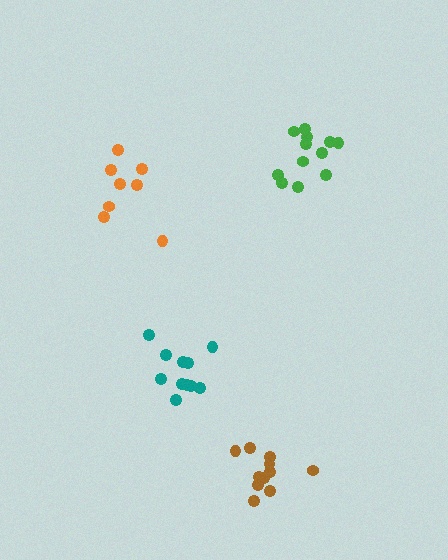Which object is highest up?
The green cluster is topmost.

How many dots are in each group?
Group 1: 11 dots, Group 2: 12 dots, Group 3: 11 dots, Group 4: 8 dots (42 total).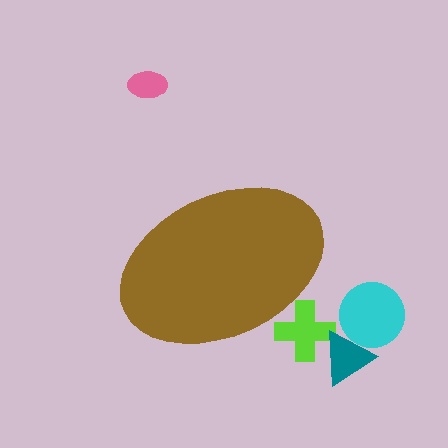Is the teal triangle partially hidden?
No, the teal triangle is fully visible.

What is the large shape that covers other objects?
A brown ellipse.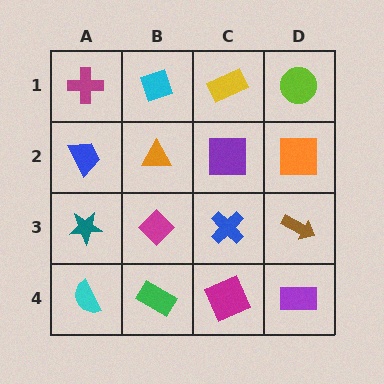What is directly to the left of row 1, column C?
A cyan diamond.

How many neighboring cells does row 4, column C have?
3.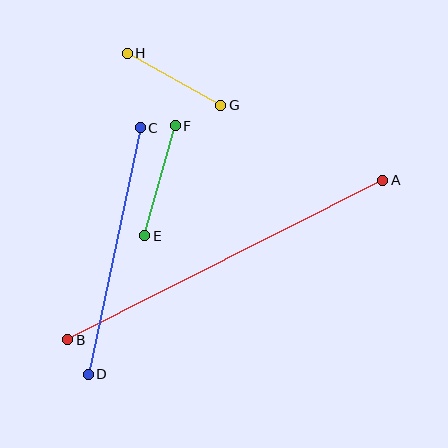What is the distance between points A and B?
The distance is approximately 353 pixels.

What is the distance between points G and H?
The distance is approximately 107 pixels.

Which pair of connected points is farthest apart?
Points A and B are farthest apart.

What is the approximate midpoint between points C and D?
The midpoint is at approximately (114, 251) pixels.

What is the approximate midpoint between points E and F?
The midpoint is at approximately (160, 181) pixels.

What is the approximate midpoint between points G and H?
The midpoint is at approximately (174, 79) pixels.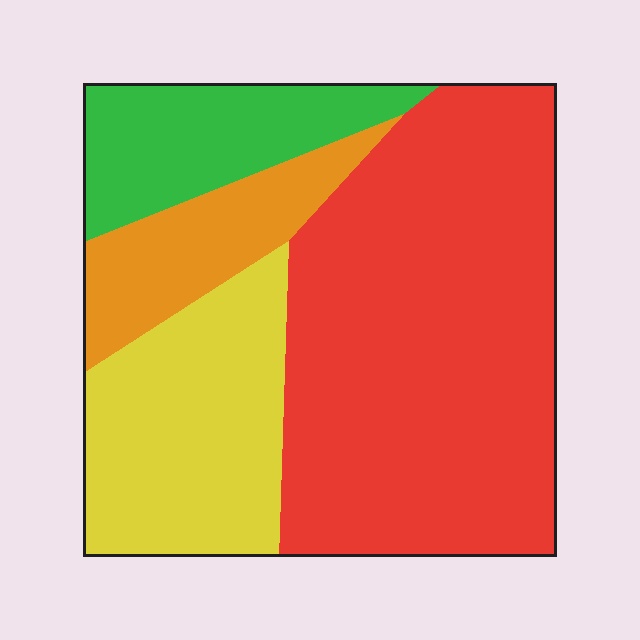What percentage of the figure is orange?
Orange takes up less than a sixth of the figure.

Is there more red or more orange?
Red.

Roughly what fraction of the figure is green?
Green covers about 15% of the figure.